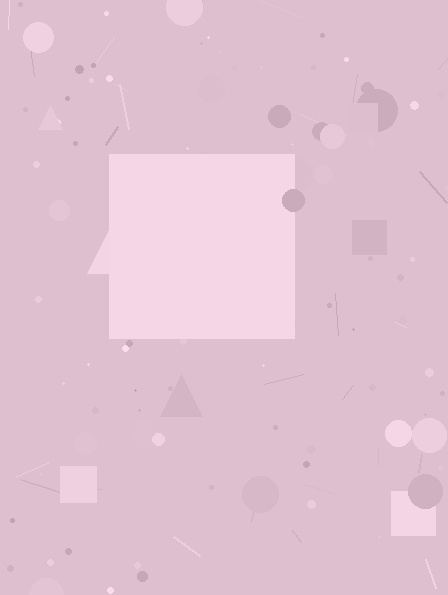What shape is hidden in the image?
A square is hidden in the image.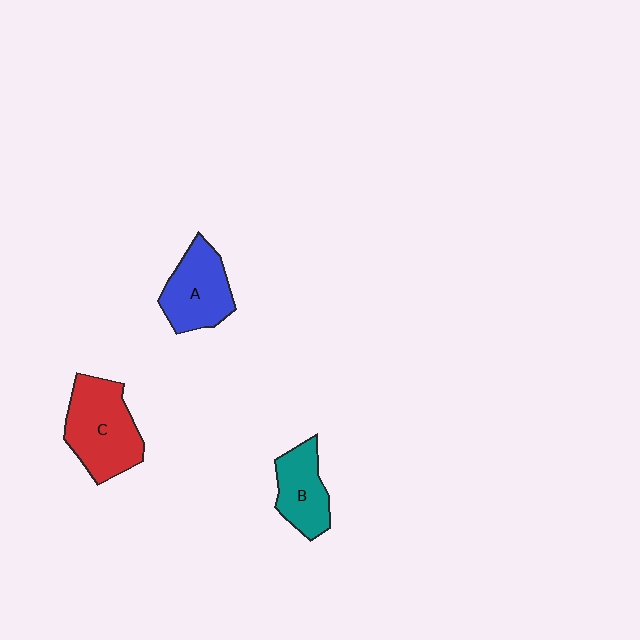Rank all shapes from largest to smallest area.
From largest to smallest: C (red), A (blue), B (teal).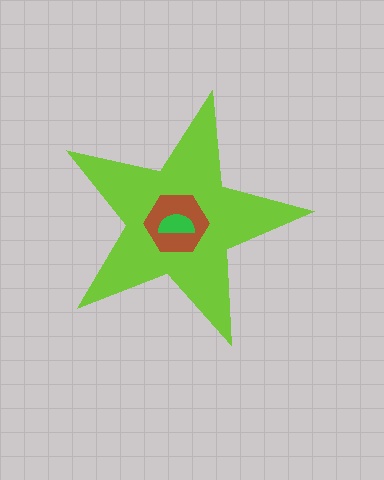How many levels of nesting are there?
3.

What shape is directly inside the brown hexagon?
The green semicircle.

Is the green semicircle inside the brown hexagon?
Yes.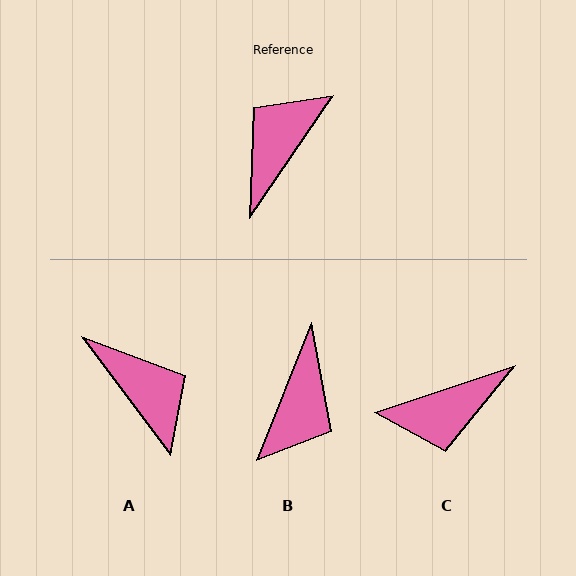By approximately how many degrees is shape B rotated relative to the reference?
Approximately 167 degrees clockwise.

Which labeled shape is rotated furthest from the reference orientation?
B, about 167 degrees away.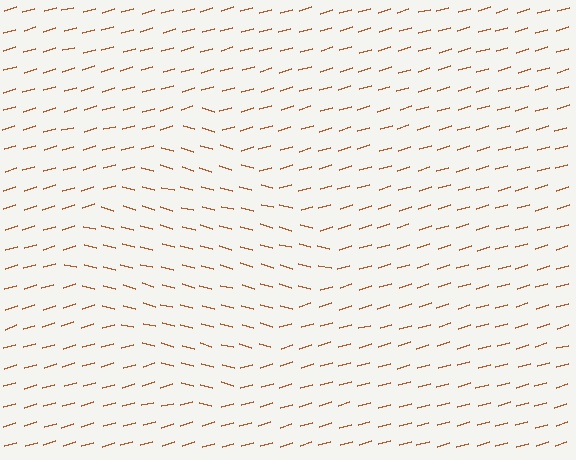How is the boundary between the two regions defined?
The boundary is defined purely by a change in line orientation (approximately 31 degrees difference). All lines are the same color and thickness.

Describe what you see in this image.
The image is filled with small brown line segments. A diamond region in the image has lines oriented differently from the surrounding lines, creating a visible texture boundary.